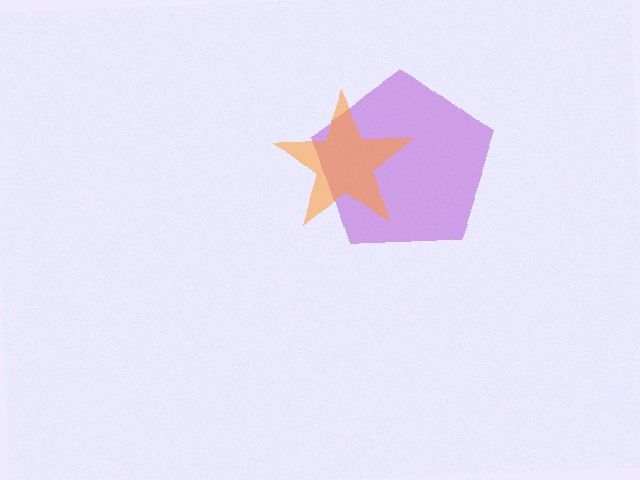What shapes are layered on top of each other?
The layered shapes are: a purple pentagon, an orange star.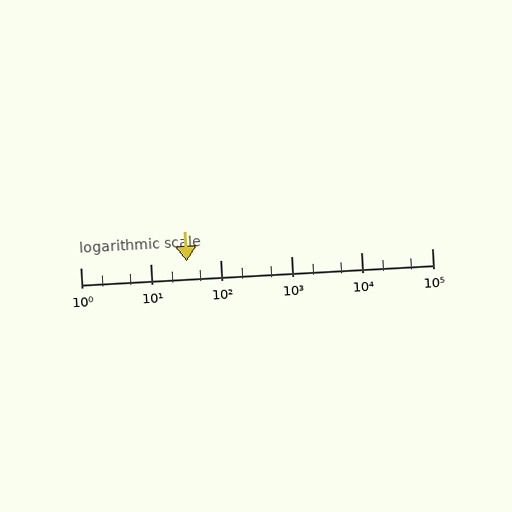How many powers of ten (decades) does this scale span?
The scale spans 5 decades, from 1 to 100000.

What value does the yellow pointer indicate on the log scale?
The pointer indicates approximately 33.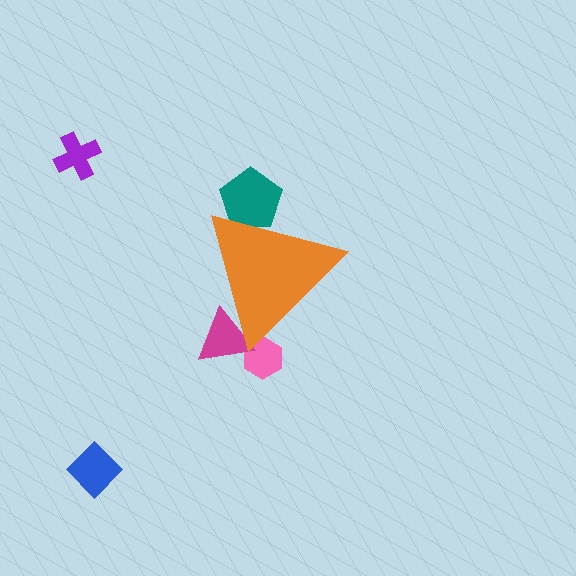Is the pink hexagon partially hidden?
Yes, the pink hexagon is partially hidden behind the orange triangle.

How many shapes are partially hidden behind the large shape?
3 shapes are partially hidden.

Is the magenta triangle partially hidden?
Yes, the magenta triangle is partially hidden behind the orange triangle.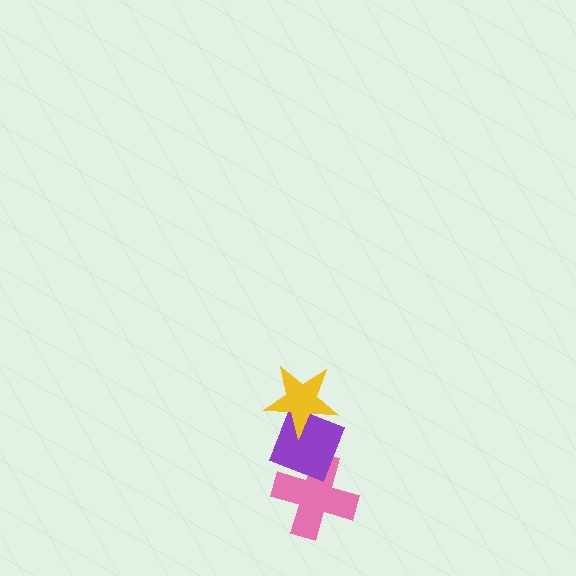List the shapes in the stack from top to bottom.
From top to bottom: the yellow star, the purple diamond, the pink cross.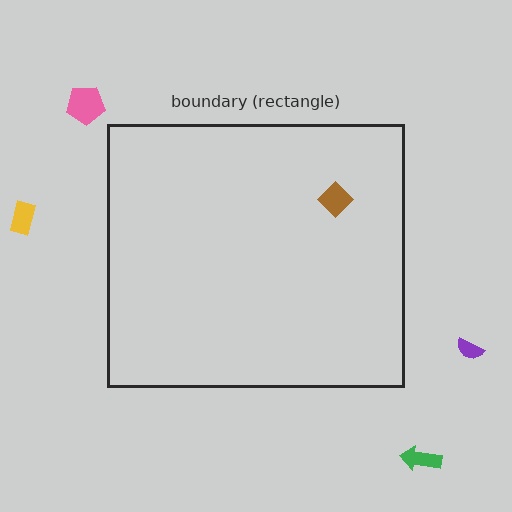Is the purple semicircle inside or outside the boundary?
Outside.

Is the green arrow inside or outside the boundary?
Outside.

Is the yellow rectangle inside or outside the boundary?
Outside.